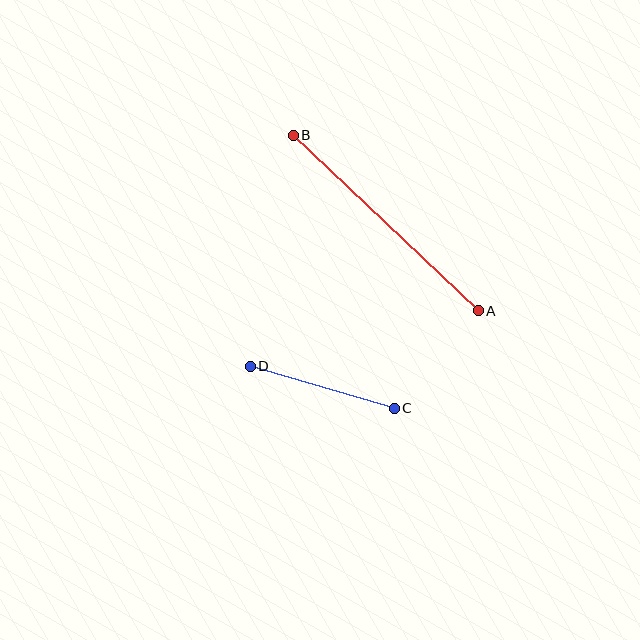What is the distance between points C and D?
The distance is approximately 150 pixels.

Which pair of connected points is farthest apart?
Points A and B are farthest apart.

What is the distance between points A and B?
The distance is approximately 255 pixels.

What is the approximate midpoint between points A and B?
The midpoint is at approximately (386, 223) pixels.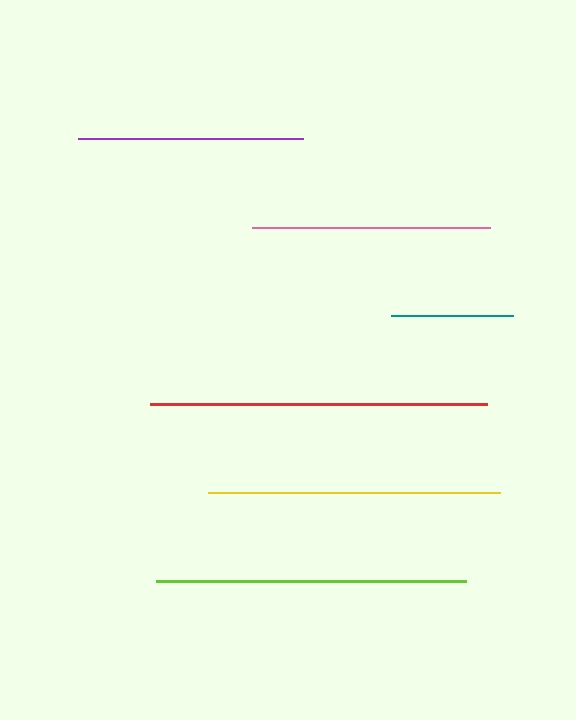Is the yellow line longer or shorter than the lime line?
The lime line is longer than the yellow line.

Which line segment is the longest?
The red line is the longest at approximately 338 pixels.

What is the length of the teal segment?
The teal segment is approximately 123 pixels long.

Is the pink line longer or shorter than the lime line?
The lime line is longer than the pink line.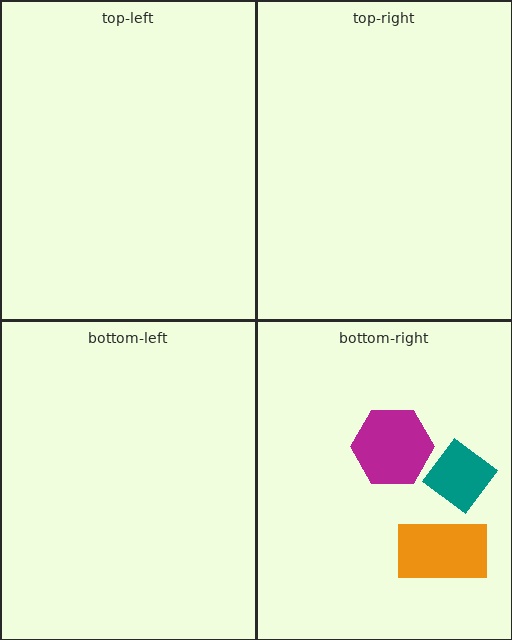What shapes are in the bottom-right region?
The teal diamond, the orange rectangle, the magenta hexagon.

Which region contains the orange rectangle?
The bottom-right region.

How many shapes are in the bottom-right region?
3.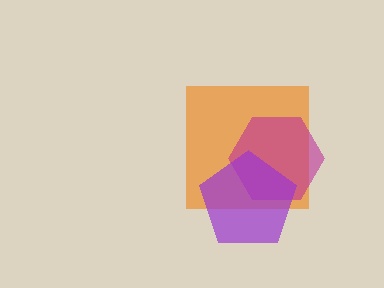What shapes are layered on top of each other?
The layered shapes are: an orange square, a magenta hexagon, a purple pentagon.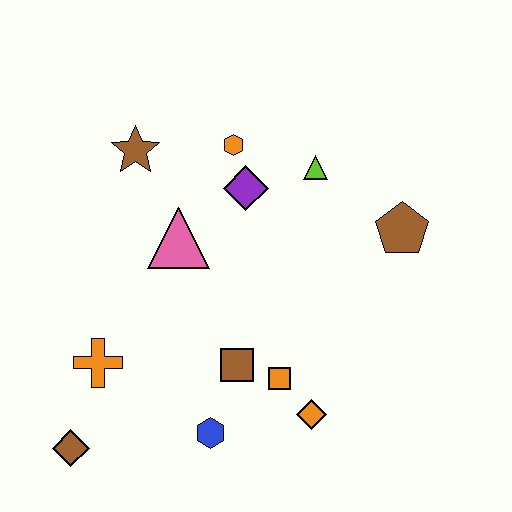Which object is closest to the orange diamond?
The orange square is closest to the orange diamond.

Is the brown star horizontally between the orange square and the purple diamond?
No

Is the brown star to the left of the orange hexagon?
Yes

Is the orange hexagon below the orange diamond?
No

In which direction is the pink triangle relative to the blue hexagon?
The pink triangle is above the blue hexagon.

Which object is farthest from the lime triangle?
The brown diamond is farthest from the lime triangle.